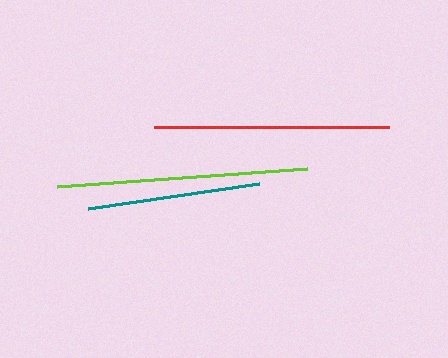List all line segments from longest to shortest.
From longest to shortest: lime, red, teal.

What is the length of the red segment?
The red segment is approximately 235 pixels long.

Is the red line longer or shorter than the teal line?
The red line is longer than the teal line.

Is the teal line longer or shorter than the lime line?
The lime line is longer than the teal line.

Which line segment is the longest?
The lime line is the longest at approximately 250 pixels.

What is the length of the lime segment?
The lime segment is approximately 250 pixels long.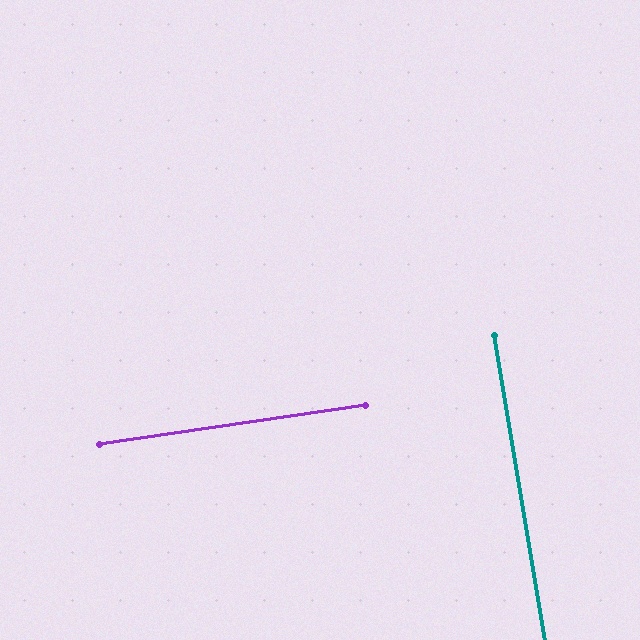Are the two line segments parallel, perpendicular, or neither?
Perpendicular — they meet at approximately 89°.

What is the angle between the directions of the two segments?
Approximately 89 degrees.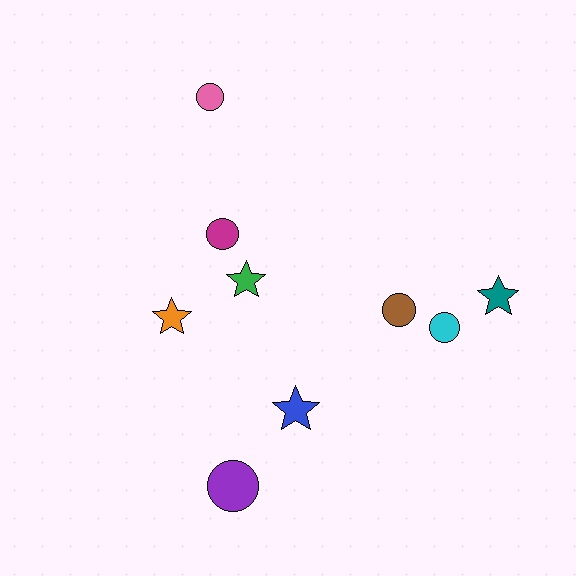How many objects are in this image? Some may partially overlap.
There are 9 objects.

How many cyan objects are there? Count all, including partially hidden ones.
There is 1 cyan object.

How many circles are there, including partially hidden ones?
There are 5 circles.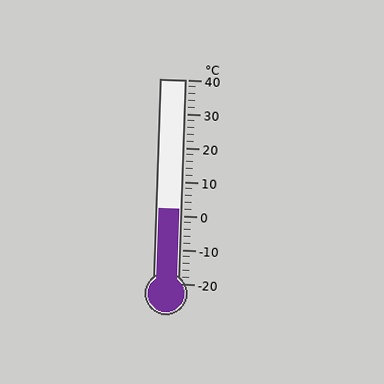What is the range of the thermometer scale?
The thermometer scale ranges from -20°C to 40°C.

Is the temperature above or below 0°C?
The temperature is above 0°C.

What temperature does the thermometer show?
The thermometer shows approximately 2°C.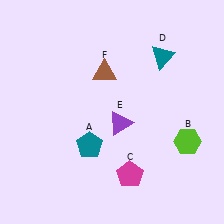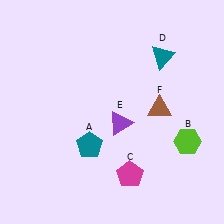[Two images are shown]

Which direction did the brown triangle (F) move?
The brown triangle (F) moved right.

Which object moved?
The brown triangle (F) moved right.